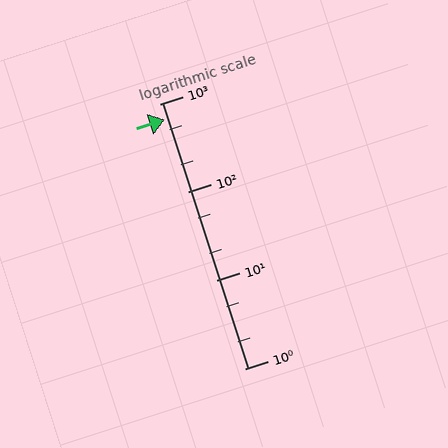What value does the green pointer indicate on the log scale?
The pointer indicates approximately 660.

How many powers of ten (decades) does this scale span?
The scale spans 3 decades, from 1 to 1000.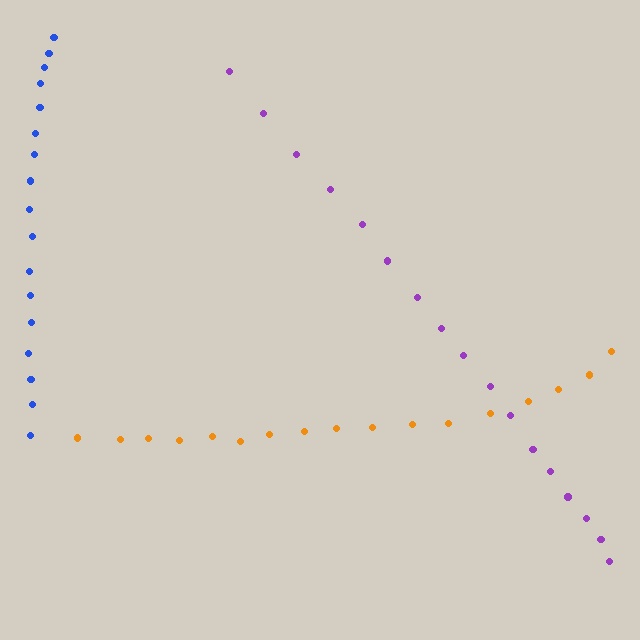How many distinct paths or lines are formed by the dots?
There are 3 distinct paths.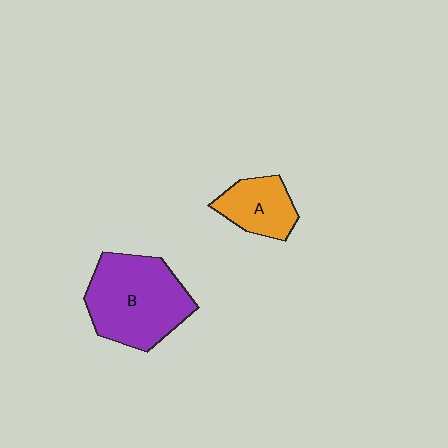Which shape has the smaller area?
Shape A (orange).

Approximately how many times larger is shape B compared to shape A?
Approximately 2.0 times.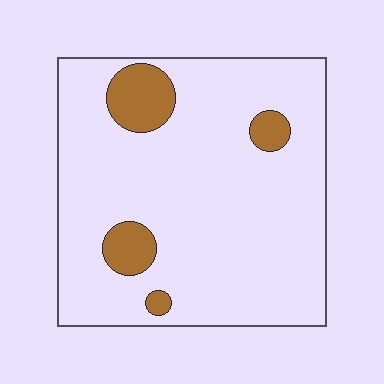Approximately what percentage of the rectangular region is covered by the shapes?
Approximately 10%.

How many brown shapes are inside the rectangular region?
4.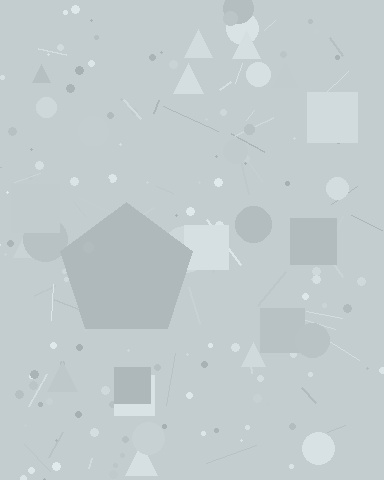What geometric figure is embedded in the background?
A pentagon is embedded in the background.